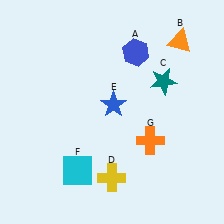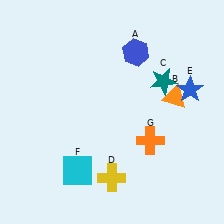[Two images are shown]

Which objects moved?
The objects that moved are: the orange triangle (B), the blue star (E).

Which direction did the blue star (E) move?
The blue star (E) moved right.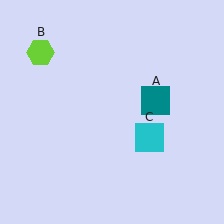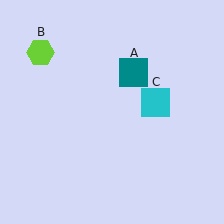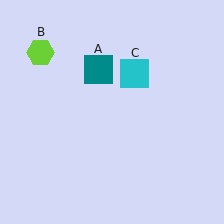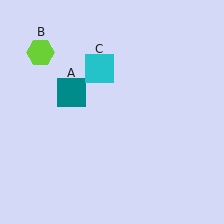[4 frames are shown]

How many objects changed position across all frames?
2 objects changed position: teal square (object A), cyan square (object C).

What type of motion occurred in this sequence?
The teal square (object A), cyan square (object C) rotated counterclockwise around the center of the scene.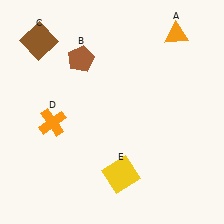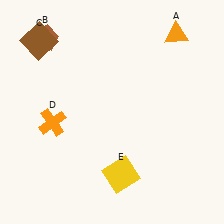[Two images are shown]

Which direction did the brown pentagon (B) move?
The brown pentagon (B) moved left.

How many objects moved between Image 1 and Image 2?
1 object moved between the two images.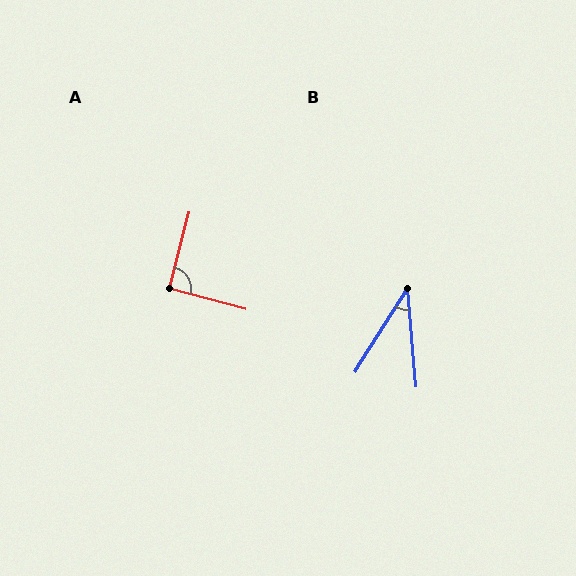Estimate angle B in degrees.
Approximately 37 degrees.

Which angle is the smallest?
B, at approximately 37 degrees.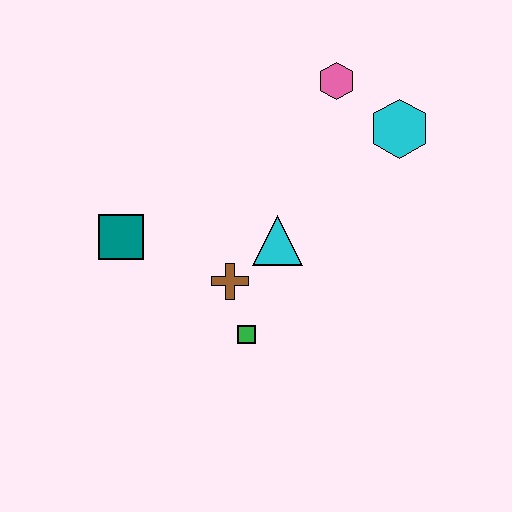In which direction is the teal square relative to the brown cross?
The teal square is to the left of the brown cross.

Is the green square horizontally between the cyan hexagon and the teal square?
Yes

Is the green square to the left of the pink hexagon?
Yes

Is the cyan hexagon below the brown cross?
No